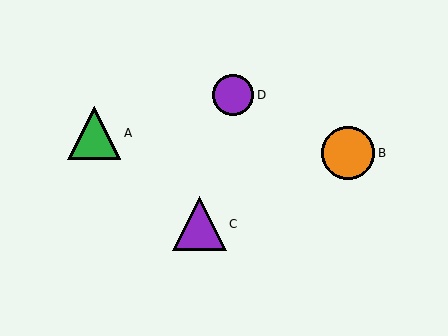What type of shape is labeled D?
Shape D is a purple circle.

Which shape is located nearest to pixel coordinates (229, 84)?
The purple circle (labeled D) at (233, 95) is nearest to that location.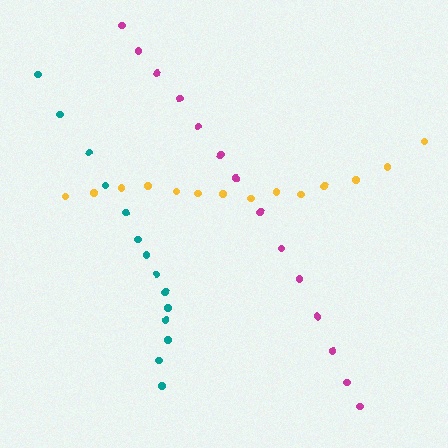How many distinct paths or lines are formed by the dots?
There are 3 distinct paths.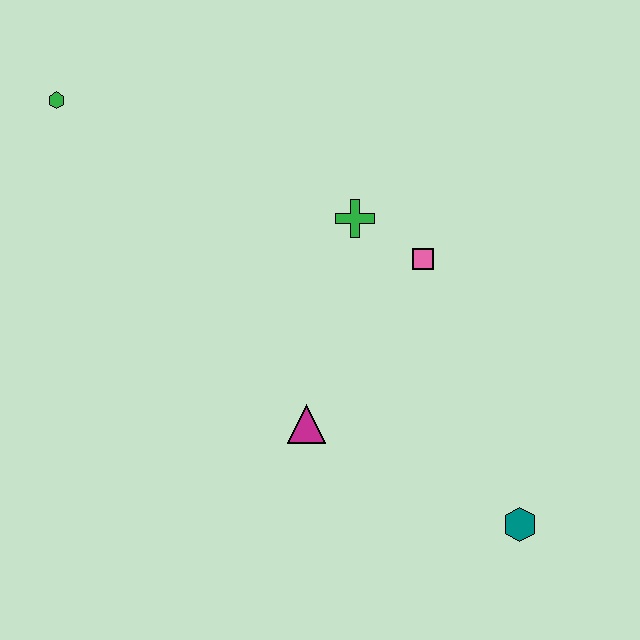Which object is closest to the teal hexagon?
The magenta triangle is closest to the teal hexagon.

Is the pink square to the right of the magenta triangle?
Yes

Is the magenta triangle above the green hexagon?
No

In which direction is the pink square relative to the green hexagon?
The pink square is to the right of the green hexagon.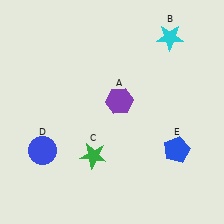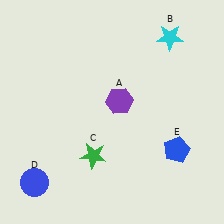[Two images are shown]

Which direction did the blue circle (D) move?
The blue circle (D) moved down.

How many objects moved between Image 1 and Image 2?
1 object moved between the two images.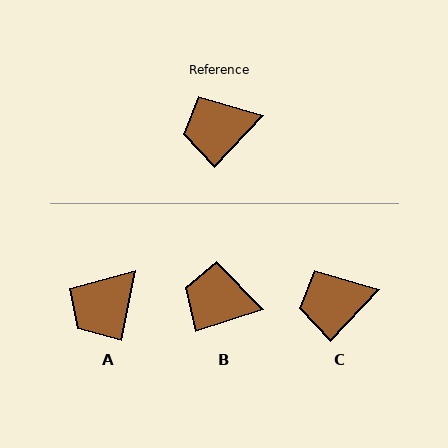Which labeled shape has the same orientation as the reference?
C.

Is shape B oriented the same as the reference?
No, it is off by about 29 degrees.